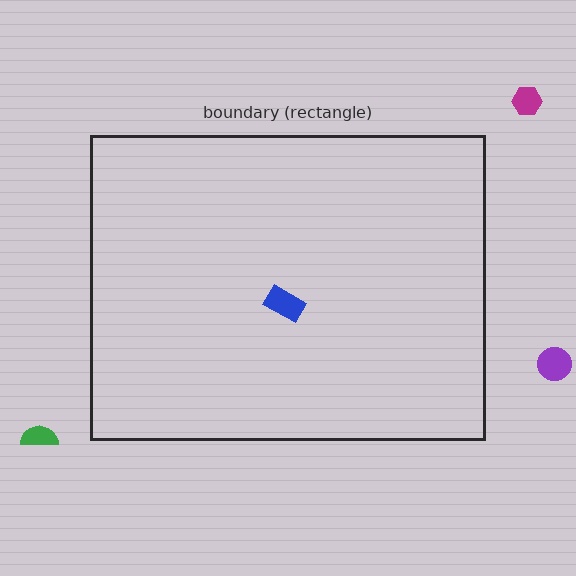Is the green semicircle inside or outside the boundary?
Outside.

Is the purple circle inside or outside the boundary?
Outside.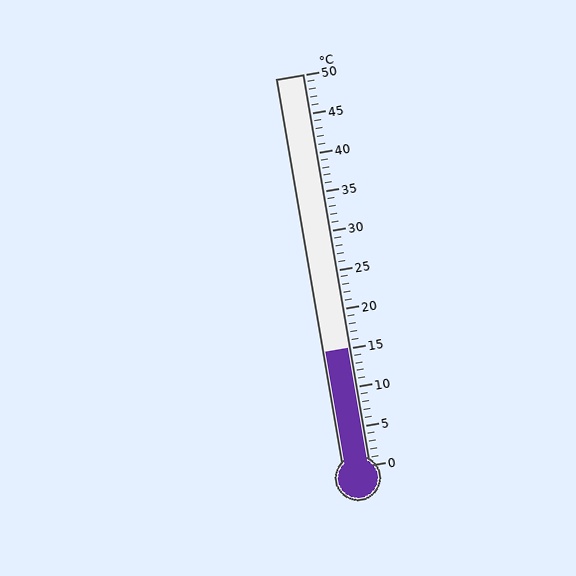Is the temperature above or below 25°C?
The temperature is below 25°C.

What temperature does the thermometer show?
The thermometer shows approximately 15°C.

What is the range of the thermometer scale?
The thermometer scale ranges from 0°C to 50°C.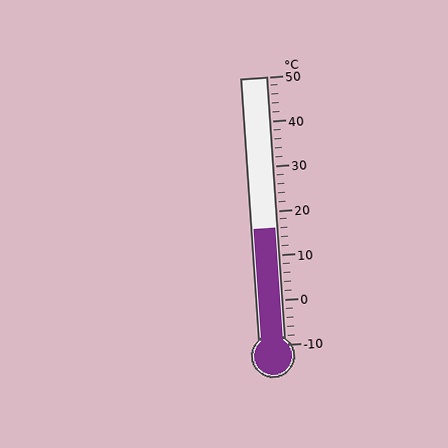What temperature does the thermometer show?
The thermometer shows approximately 16°C.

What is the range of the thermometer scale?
The thermometer scale ranges from -10°C to 50°C.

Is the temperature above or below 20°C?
The temperature is below 20°C.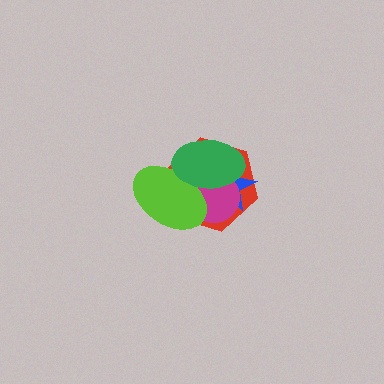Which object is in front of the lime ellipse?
The green ellipse is in front of the lime ellipse.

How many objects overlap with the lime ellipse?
5 objects overlap with the lime ellipse.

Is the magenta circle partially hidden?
Yes, it is partially covered by another shape.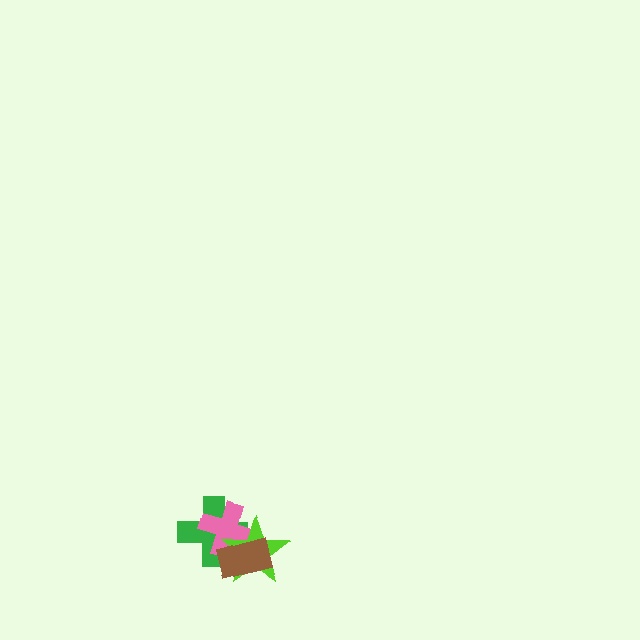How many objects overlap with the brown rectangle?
3 objects overlap with the brown rectangle.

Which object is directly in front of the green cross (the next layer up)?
The pink cross is directly in front of the green cross.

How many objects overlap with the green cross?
3 objects overlap with the green cross.